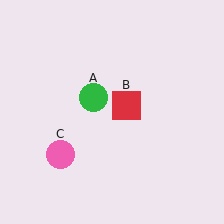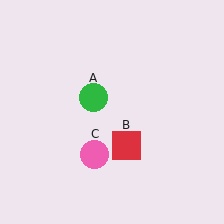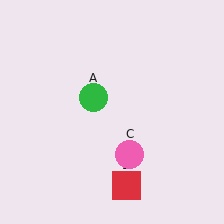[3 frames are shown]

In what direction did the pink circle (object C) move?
The pink circle (object C) moved right.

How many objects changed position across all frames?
2 objects changed position: red square (object B), pink circle (object C).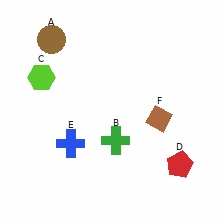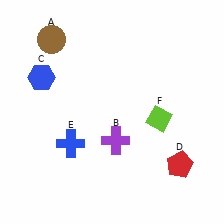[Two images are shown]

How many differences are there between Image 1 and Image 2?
There are 3 differences between the two images.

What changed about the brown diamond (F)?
In Image 1, F is brown. In Image 2, it changed to lime.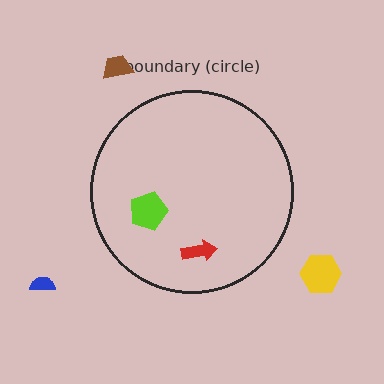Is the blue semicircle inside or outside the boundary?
Outside.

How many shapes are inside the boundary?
2 inside, 3 outside.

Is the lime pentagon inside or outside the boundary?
Inside.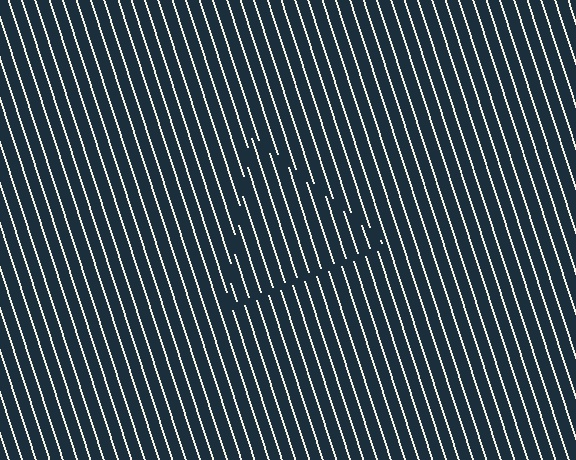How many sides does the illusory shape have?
3 sides — the line-ends trace a triangle.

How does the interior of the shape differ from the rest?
The interior of the shape contains the same grating, shifted by half a period — the contour is defined by the phase discontinuity where line-ends from the inner and outer gratings abut.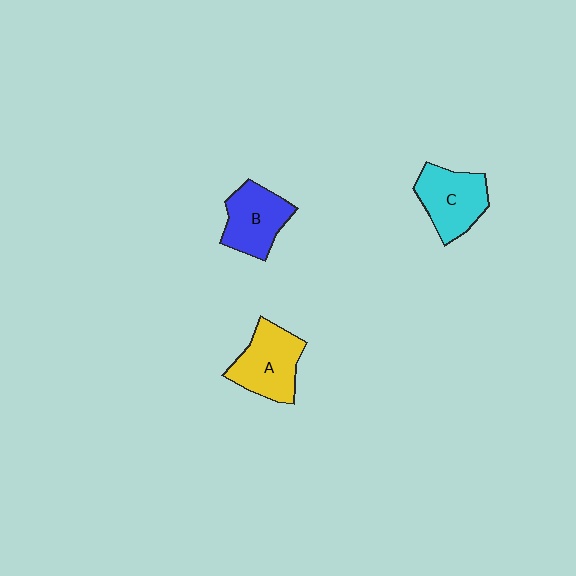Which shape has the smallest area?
Shape B (blue).